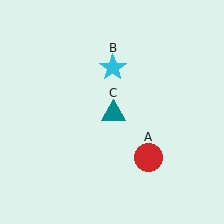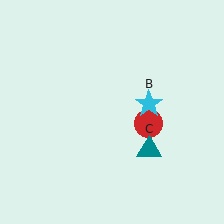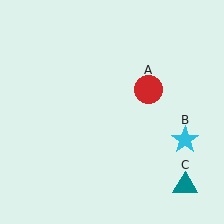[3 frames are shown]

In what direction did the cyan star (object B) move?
The cyan star (object B) moved down and to the right.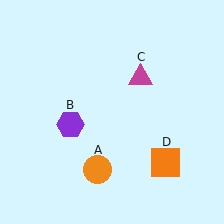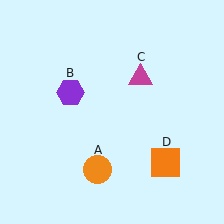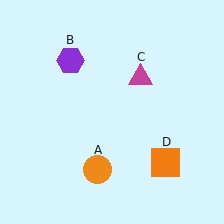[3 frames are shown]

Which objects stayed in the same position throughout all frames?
Orange circle (object A) and magenta triangle (object C) and orange square (object D) remained stationary.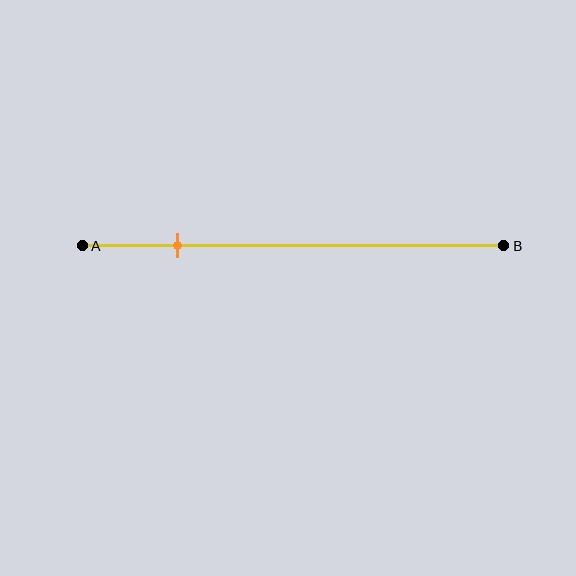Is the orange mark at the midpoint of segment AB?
No, the mark is at about 25% from A, not at the 50% midpoint.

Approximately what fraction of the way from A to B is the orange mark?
The orange mark is approximately 25% of the way from A to B.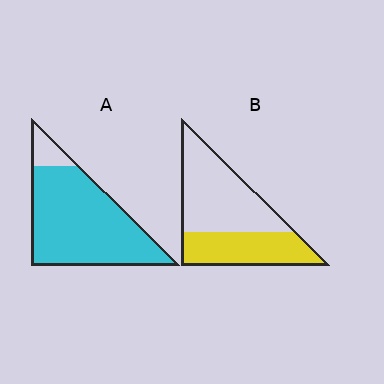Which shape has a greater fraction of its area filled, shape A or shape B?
Shape A.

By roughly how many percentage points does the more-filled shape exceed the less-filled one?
By roughly 50 percentage points (A over B).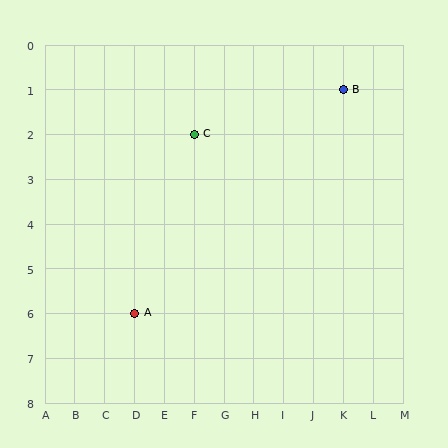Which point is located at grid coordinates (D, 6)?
Point A is at (D, 6).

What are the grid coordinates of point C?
Point C is at grid coordinates (F, 2).